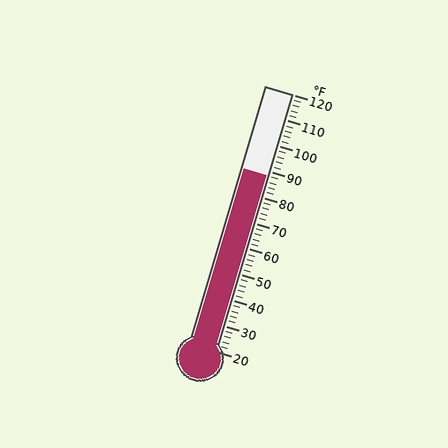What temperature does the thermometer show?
The thermometer shows approximately 88°F.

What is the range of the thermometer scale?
The thermometer scale ranges from 20°F to 120°F.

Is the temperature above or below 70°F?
The temperature is above 70°F.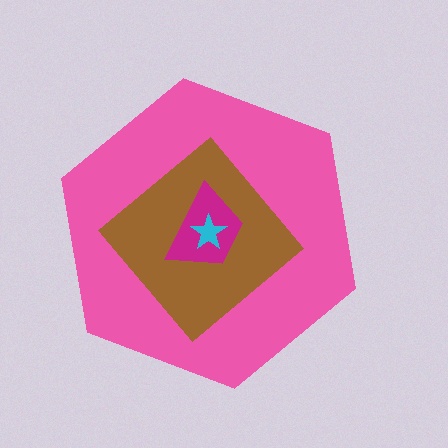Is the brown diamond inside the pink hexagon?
Yes.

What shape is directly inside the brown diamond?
The magenta trapezoid.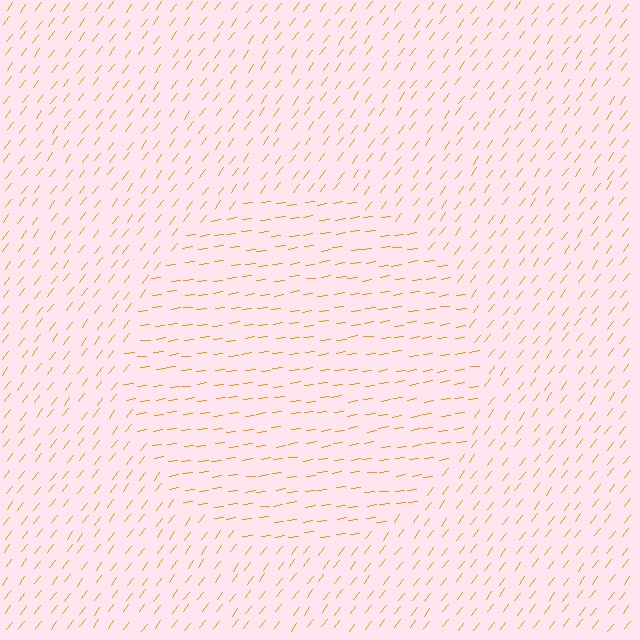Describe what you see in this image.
The image is filled with small orange line segments. A circle region in the image has lines oriented differently from the surrounding lines, creating a visible texture boundary.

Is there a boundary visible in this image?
Yes, there is a texture boundary formed by a change in line orientation.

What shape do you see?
I see a circle.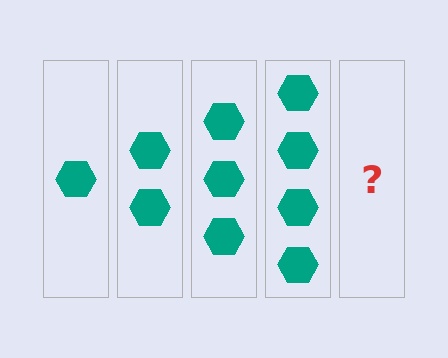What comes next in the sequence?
The next element should be 5 hexagons.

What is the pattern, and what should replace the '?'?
The pattern is that each step adds one more hexagon. The '?' should be 5 hexagons.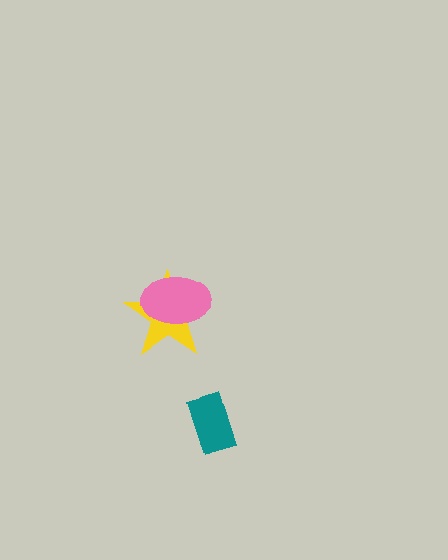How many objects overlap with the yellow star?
1 object overlaps with the yellow star.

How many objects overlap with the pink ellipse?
1 object overlaps with the pink ellipse.